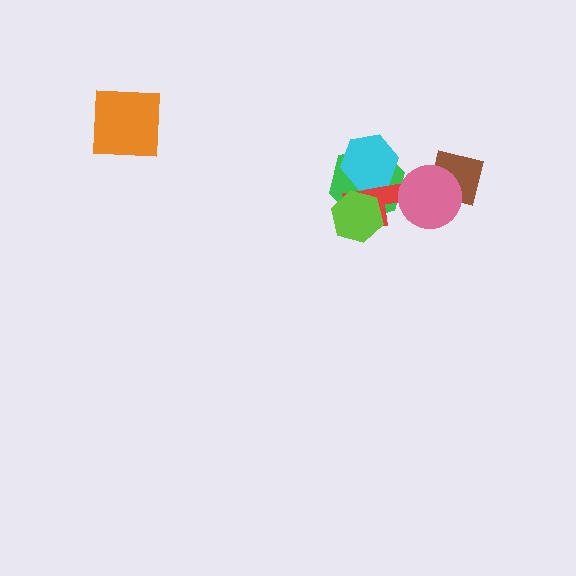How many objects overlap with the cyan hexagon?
2 objects overlap with the cyan hexagon.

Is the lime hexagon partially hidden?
No, no other shape covers it.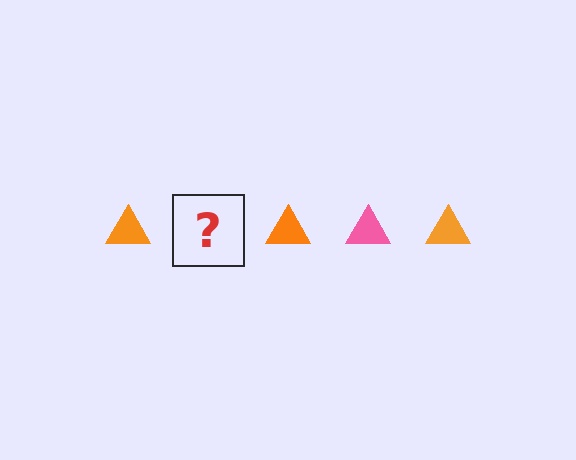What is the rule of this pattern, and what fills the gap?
The rule is that the pattern cycles through orange, pink triangles. The gap should be filled with a pink triangle.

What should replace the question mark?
The question mark should be replaced with a pink triangle.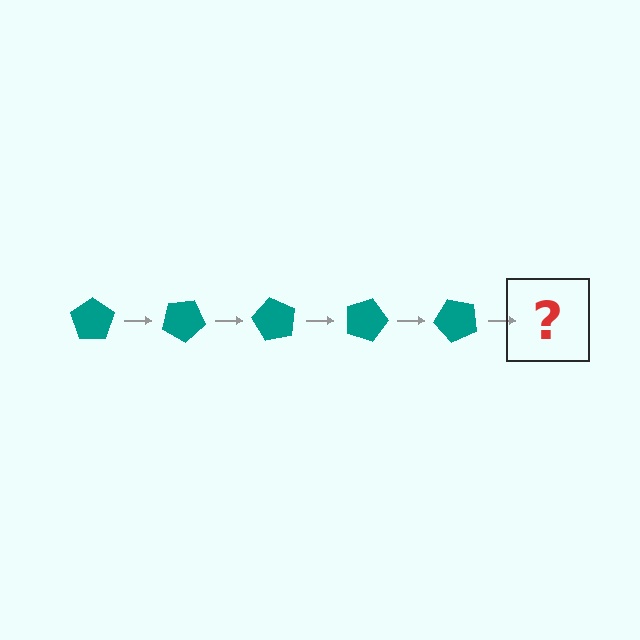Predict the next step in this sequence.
The next step is a teal pentagon rotated 150 degrees.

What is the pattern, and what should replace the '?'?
The pattern is that the pentagon rotates 30 degrees each step. The '?' should be a teal pentagon rotated 150 degrees.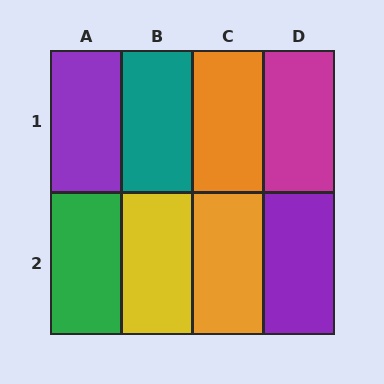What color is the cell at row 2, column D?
Purple.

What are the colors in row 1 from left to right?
Purple, teal, orange, magenta.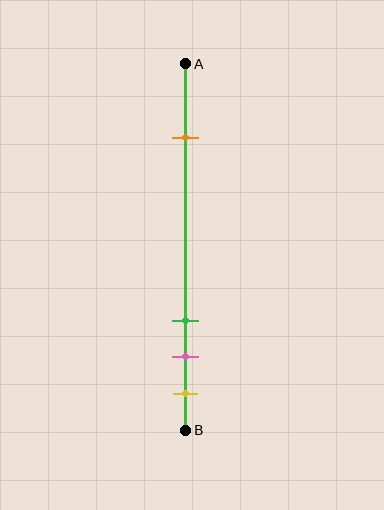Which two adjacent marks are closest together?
The pink and yellow marks are the closest adjacent pair.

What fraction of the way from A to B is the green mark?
The green mark is approximately 70% (0.7) of the way from A to B.